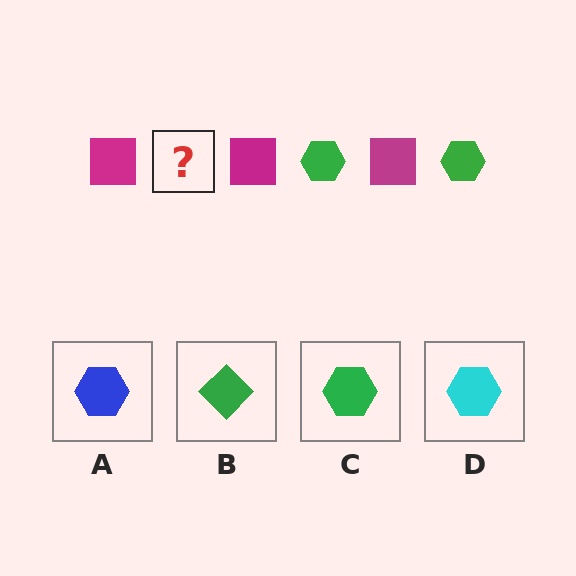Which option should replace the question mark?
Option C.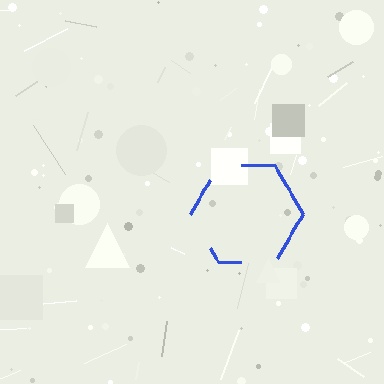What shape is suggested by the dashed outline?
The dashed outline suggests a hexagon.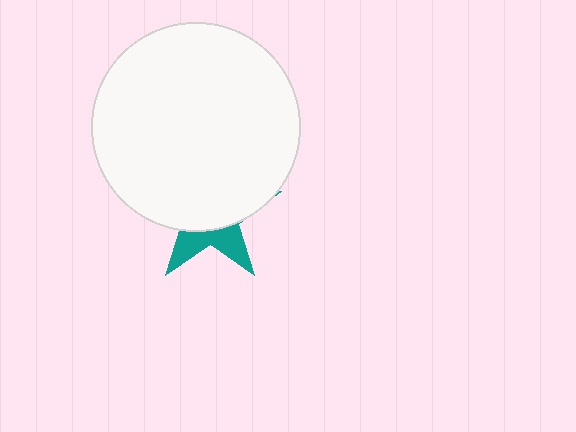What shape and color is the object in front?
The object in front is a white circle.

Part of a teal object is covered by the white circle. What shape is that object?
It is a star.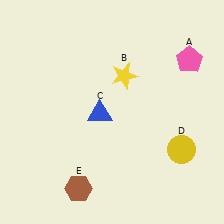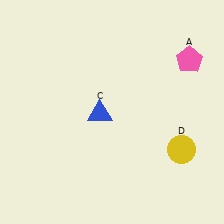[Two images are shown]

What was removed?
The brown hexagon (E), the yellow star (B) were removed in Image 2.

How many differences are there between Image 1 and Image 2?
There are 2 differences between the two images.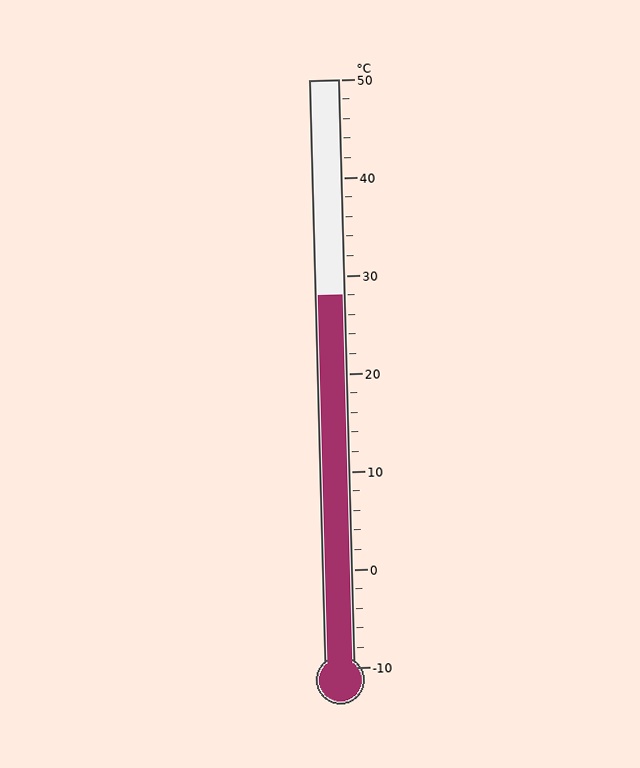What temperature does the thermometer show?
The thermometer shows approximately 28°C.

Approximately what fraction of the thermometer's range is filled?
The thermometer is filled to approximately 65% of its range.